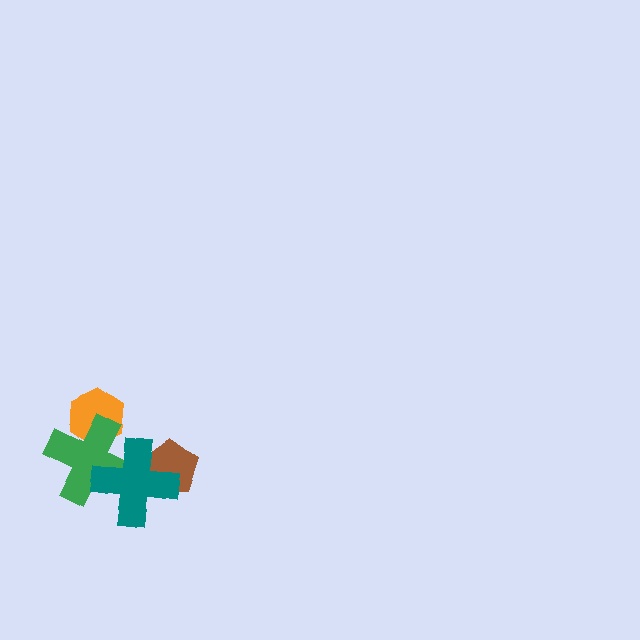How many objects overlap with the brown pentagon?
1 object overlaps with the brown pentagon.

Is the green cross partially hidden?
Yes, it is partially covered by another shape.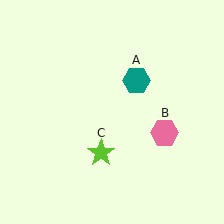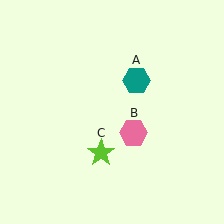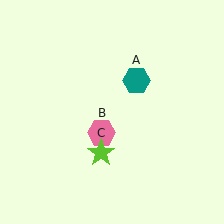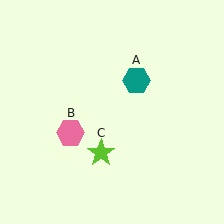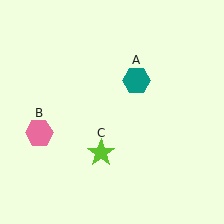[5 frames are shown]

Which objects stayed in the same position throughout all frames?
Teal hexagon (object A) and lime star (object C) remained stationary.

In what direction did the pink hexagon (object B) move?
The pink hexagon (object B) moved left.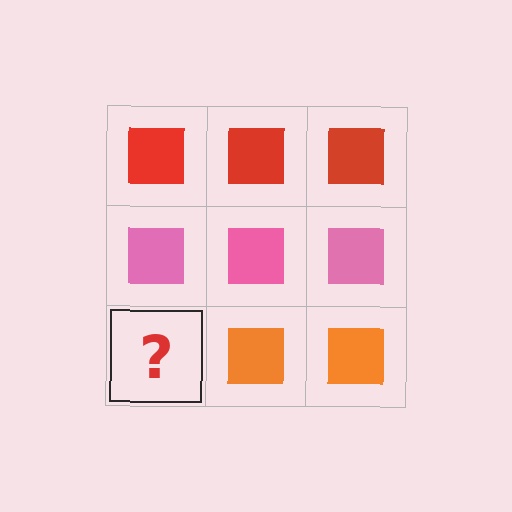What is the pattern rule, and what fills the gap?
The rule is that each row has a consistent color. The gap should be filled with an orange square.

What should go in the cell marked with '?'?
The missing cell should contain an orange square.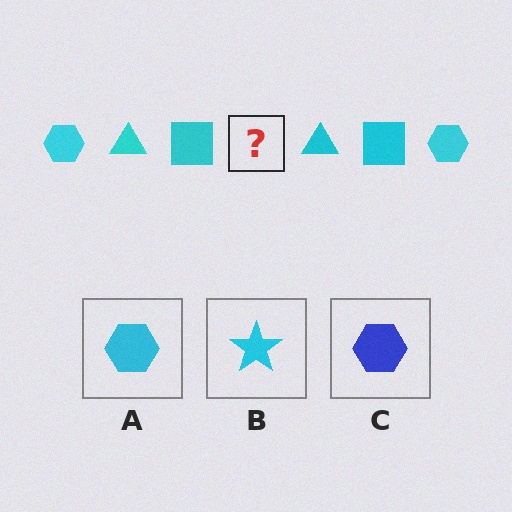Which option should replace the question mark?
Option A.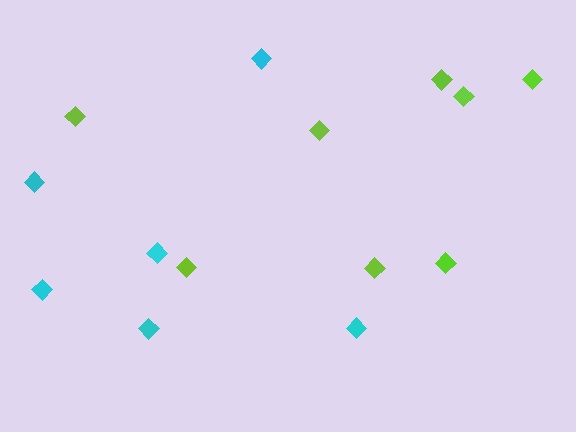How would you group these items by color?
There are 2 groups: one group of cyan diamonds (6) and one group of lime diamonds (8).